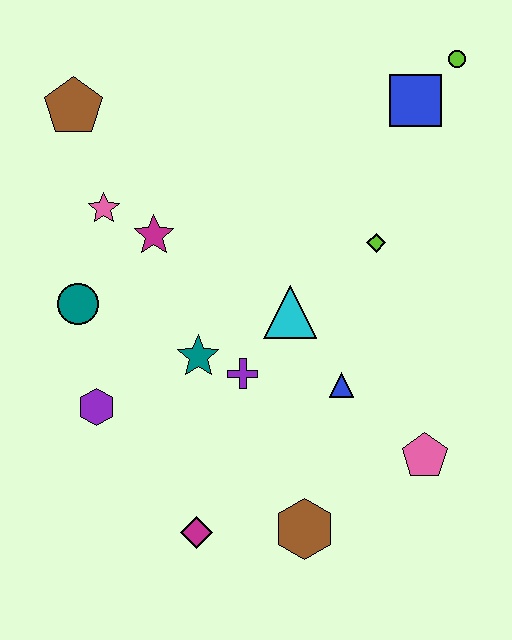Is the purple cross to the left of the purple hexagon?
No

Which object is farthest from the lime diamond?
The magenta diamond is farthest from the lime diamond.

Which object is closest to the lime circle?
The blue square is closest to the lime circle.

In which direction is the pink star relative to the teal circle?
The pink star is above the teal circle.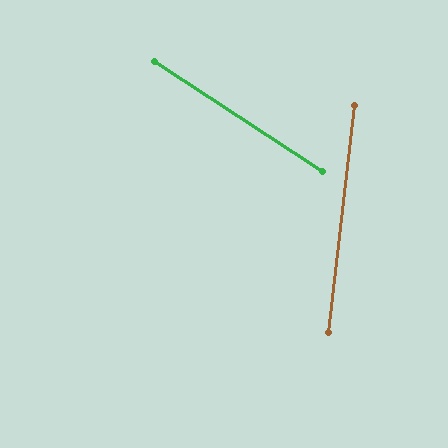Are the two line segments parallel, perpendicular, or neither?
Neither parallel nor perpendicular — they differ by about 63°.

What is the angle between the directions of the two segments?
Approximately 63 degrees.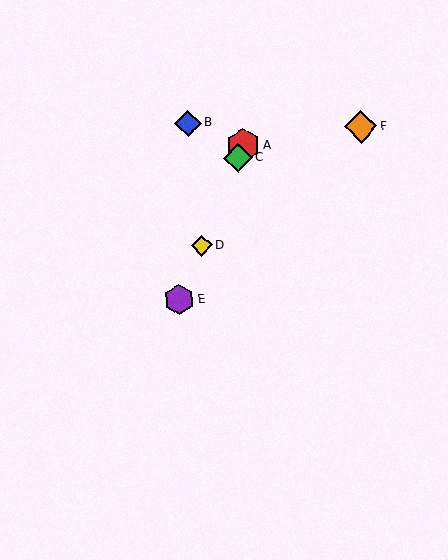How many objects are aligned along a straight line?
4 objects (A, C, D, E) are aligned along a straight line.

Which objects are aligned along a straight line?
Objects A, C, D, E are aligned along a straight line.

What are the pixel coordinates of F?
Object F is at (361, 127).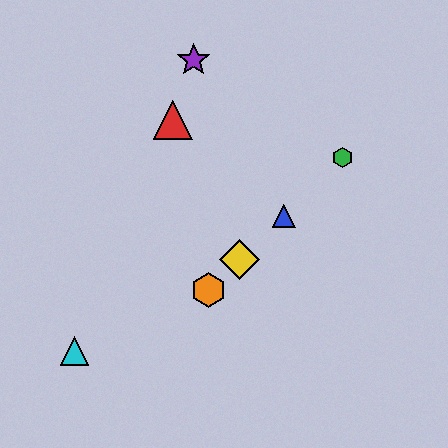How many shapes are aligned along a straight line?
4 shapes (the blue triangle, the green hexagon, the yellow diamond, the orange hexagon) are aligned along a straight line.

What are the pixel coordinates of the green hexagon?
The green hexagon is at (343, 157).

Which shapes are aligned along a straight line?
The blue triangle, the green hexagon, the yellow diamond, the orange hexagon are aligned along a straight line.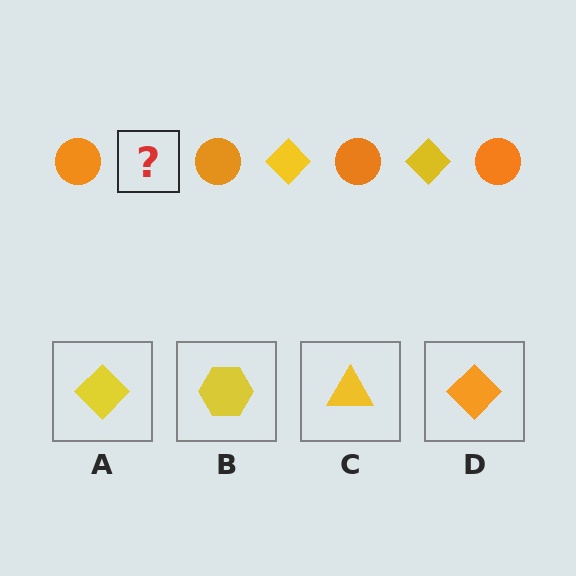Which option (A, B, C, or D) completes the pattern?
A.